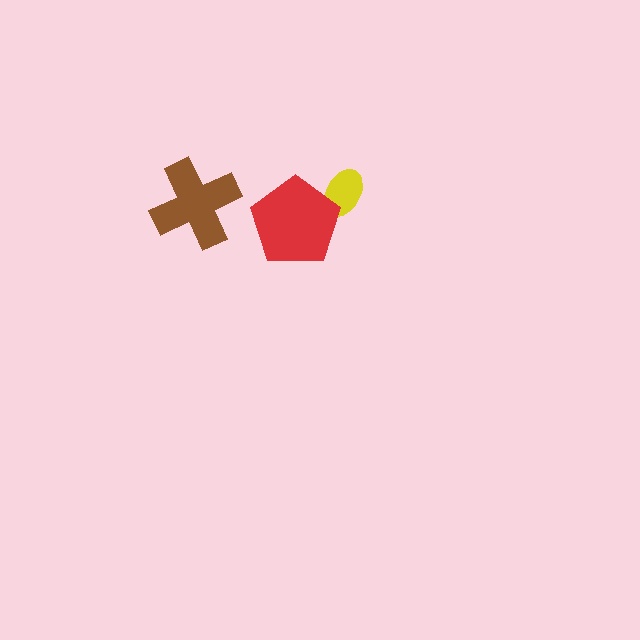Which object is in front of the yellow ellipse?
The red pentagon is in front of the yellow ellipse.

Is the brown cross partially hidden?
No, no other shape covers it.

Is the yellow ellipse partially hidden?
Yes, it is partially covered by another shape.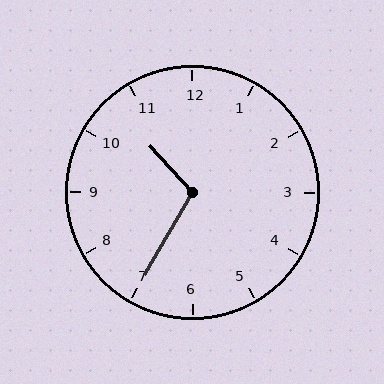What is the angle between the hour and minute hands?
Approximately 108 degrees.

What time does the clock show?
10:35.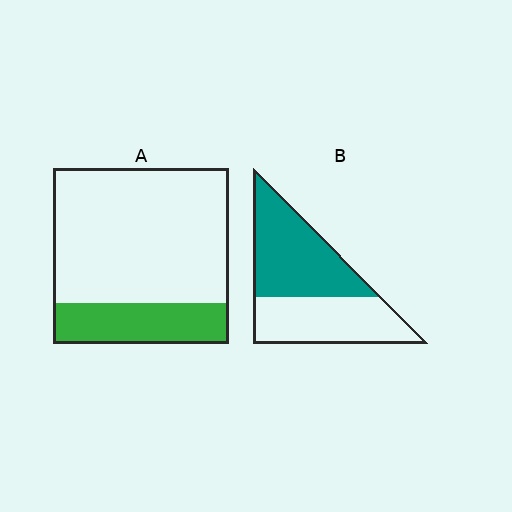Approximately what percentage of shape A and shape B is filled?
A is approximately 25% and B is approximately 55%.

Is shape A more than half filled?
No.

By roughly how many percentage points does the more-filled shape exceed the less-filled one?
By roughly 30 percentage points (B over A).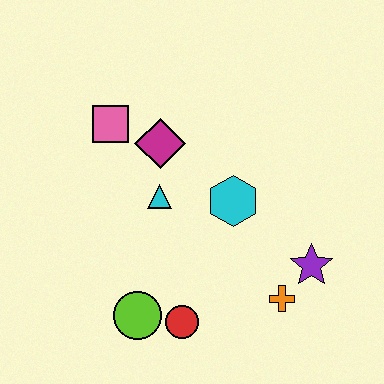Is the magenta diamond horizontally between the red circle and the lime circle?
Yes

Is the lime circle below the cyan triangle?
Yes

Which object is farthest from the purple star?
The pink square is farthest from the purple star.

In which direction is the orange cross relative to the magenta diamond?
The orange cross is below the magenta diamond.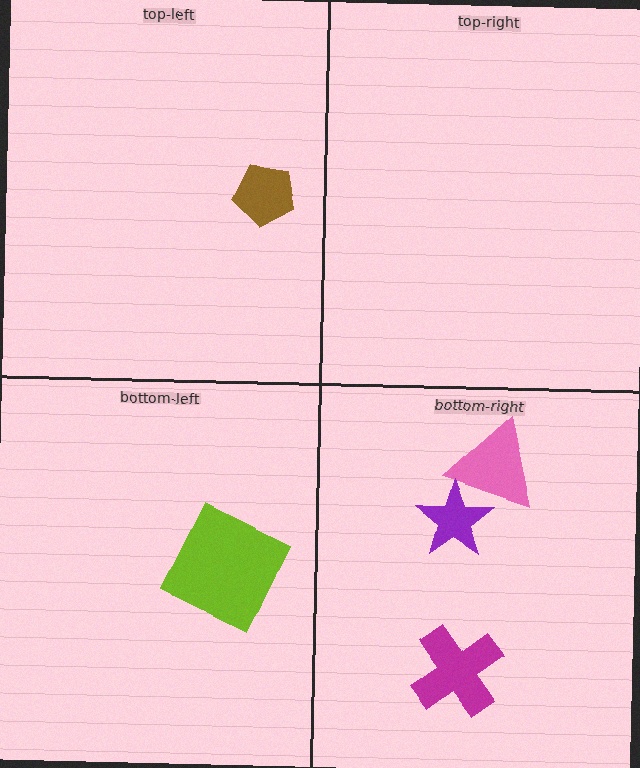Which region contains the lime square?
The bottom-left region.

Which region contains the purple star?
The bottom-right region.